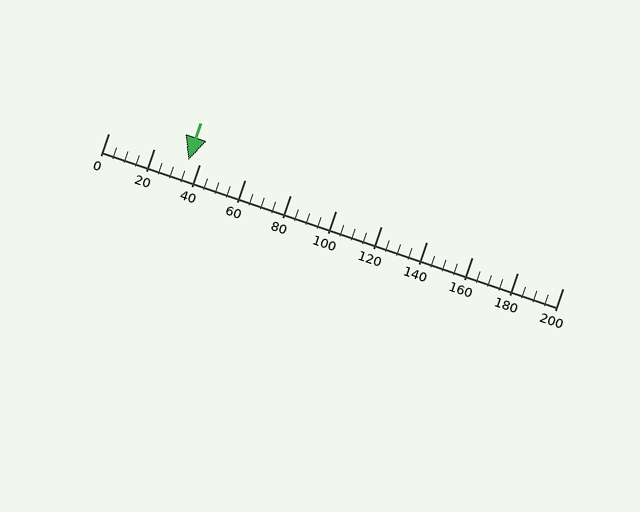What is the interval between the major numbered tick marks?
The major tick marks are spaced 20 units apart.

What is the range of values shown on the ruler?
The ruler shows values from 0 to 200.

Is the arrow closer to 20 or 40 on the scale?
The arrow is closer to 40.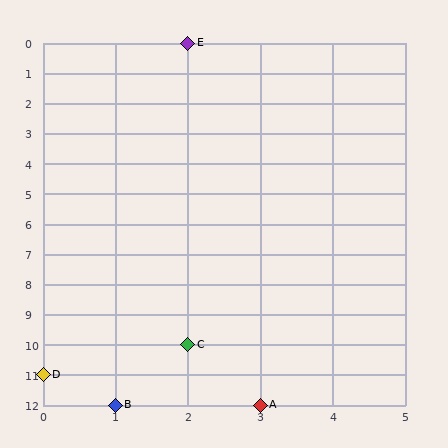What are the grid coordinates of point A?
Point A is at grid coordinates (3, 12).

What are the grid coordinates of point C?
Point C is at grid coordinates (2, 10).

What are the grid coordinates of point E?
Point E is at grid coordinates (2, 0).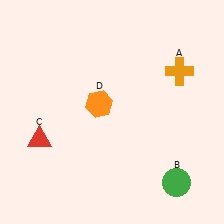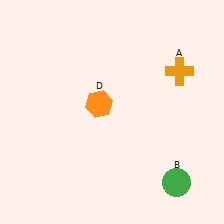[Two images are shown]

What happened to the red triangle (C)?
The red triangle (C) was removed in Image 2. It was in the bottom-left area of Image 1.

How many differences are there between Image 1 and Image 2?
There is 1 difference between the two images.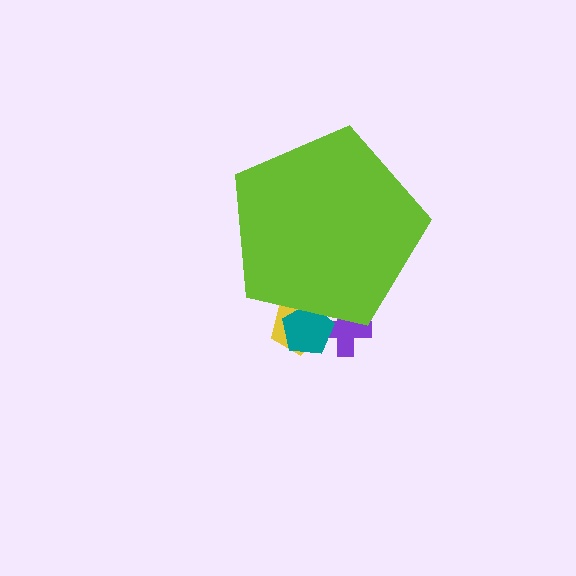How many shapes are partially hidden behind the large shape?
3 shapes are partially hidden.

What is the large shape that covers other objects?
A lime pentagon.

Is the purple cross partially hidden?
Yes, the purple cross is partially hidden behind the lime pentagon.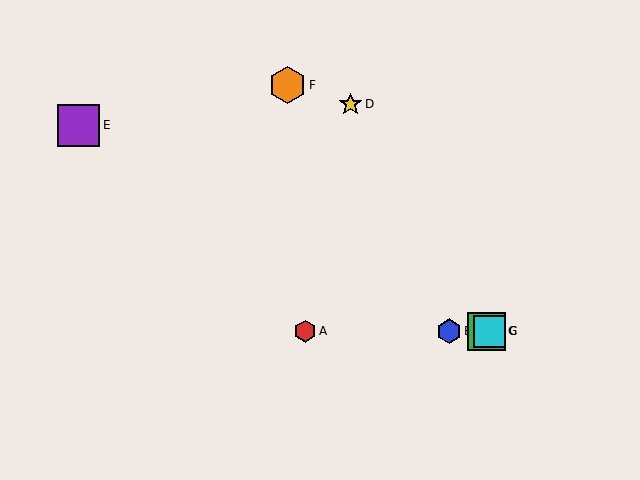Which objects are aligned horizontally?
Objects A, B, C, G are aligned horizontally.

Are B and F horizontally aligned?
No, B is at y≈331 and F is at y≈85.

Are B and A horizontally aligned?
Yes, both are at y≈331.